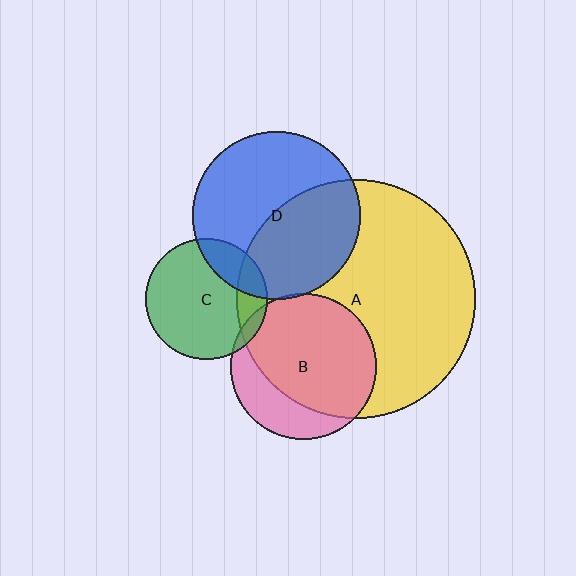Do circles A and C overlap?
Yes.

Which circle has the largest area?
Circle A (yellow).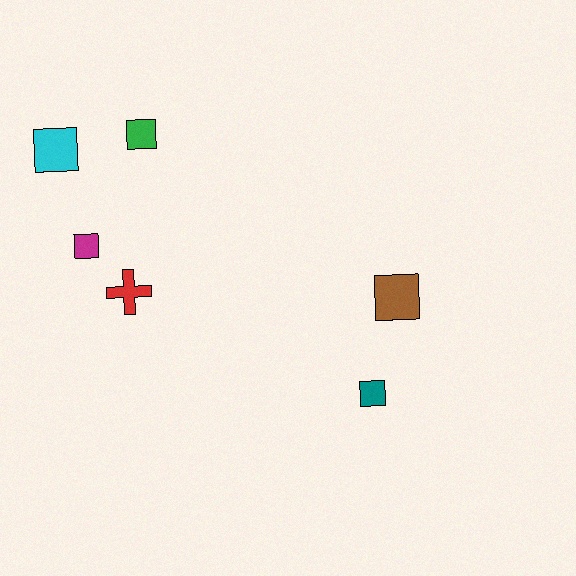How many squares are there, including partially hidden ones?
There are 5 squares.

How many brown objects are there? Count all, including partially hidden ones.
There is 1 brown object.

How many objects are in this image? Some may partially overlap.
There are 6 objects.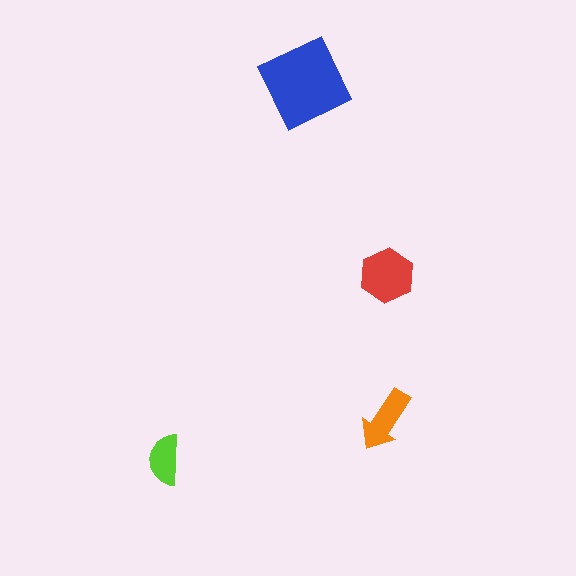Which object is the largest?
The blue square.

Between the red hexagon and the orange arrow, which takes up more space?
The red hexagon.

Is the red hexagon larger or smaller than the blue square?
Smaller.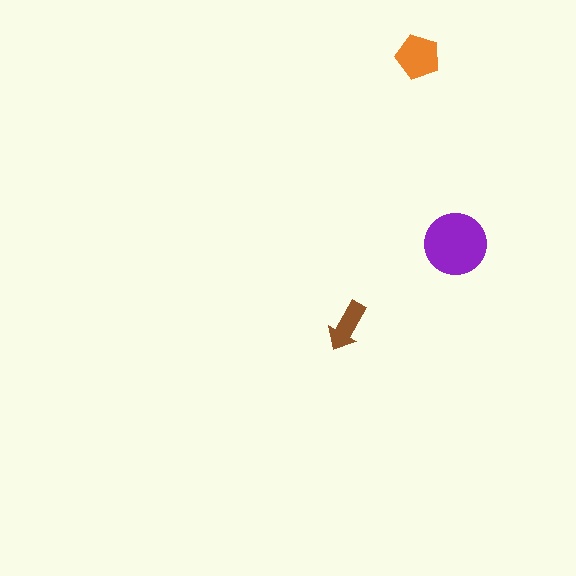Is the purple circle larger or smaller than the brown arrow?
Larger.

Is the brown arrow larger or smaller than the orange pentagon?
Smaller.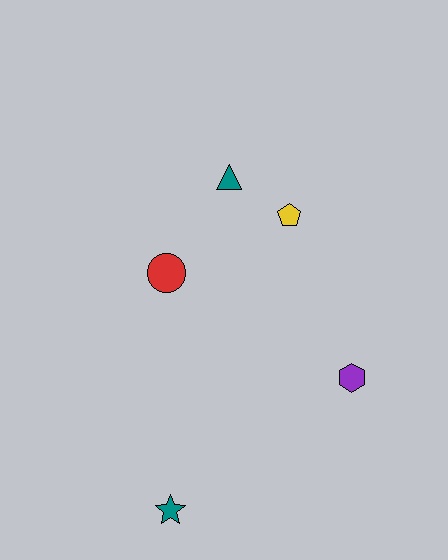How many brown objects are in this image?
There are no brown objects.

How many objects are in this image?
There are 5 objects.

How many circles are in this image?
There is 1 circle.